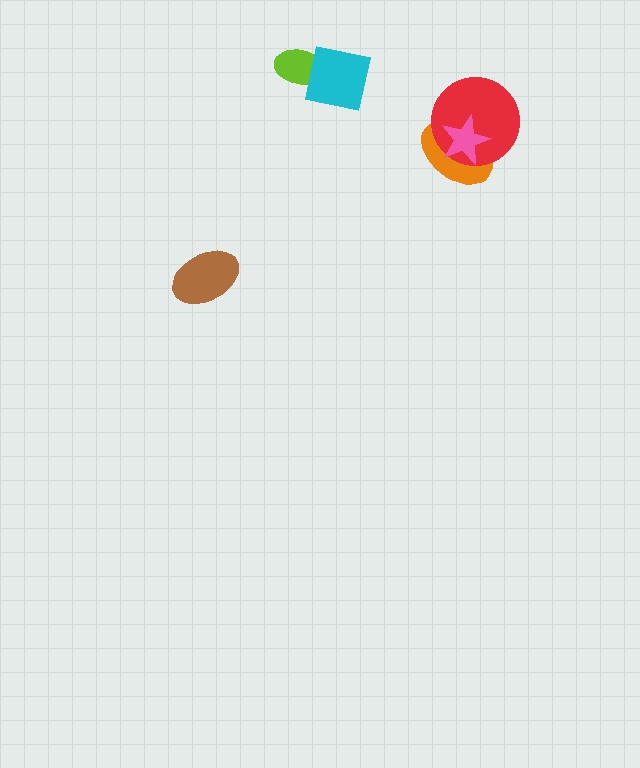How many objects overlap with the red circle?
2 objects overlap with the red circle.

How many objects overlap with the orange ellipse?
2 objects overlap with the orange ellipse.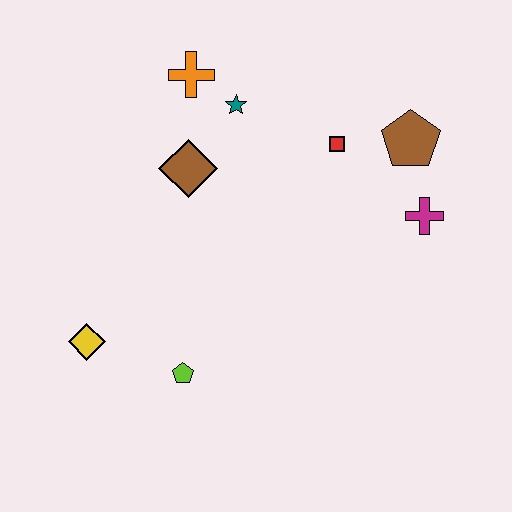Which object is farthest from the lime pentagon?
The brown pentagon is farthest from the lime pentagon.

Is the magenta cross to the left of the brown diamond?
No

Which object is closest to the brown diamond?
The teal star is closest to the brown diamond.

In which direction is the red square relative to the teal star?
The red square is to the right of the teal star.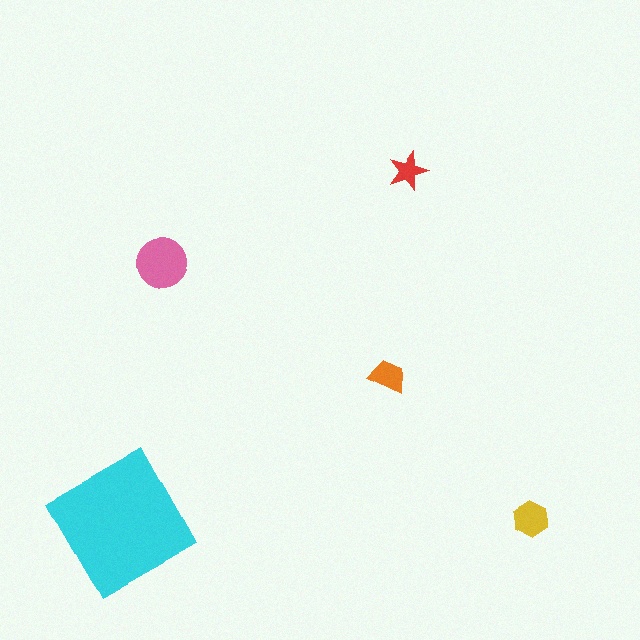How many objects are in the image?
There are 5 objects in the image.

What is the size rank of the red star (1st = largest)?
5th.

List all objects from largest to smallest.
The cyan square, the pink circle, the yellow hexagon, the orange trapezoid, the red star.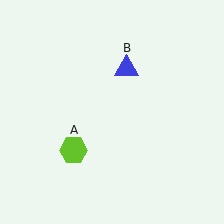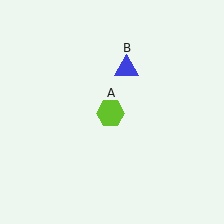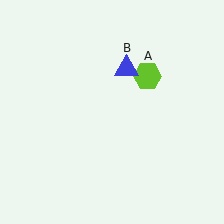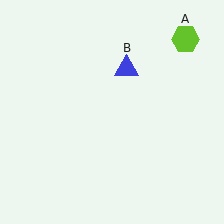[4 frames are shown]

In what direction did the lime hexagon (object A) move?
The lime hexagon (object A) moved up and to the right.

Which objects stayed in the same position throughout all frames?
Blue triangle (object B) remained stationary.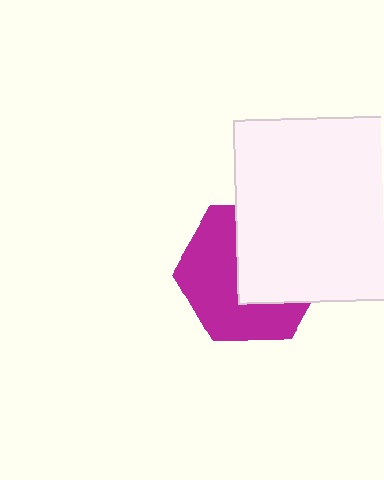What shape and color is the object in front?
The object in front is a white square.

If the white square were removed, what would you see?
You would see the complete magenta hexagon.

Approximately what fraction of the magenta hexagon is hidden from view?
Roughly 47% of the magenta hexagon is hidden behind the white square.